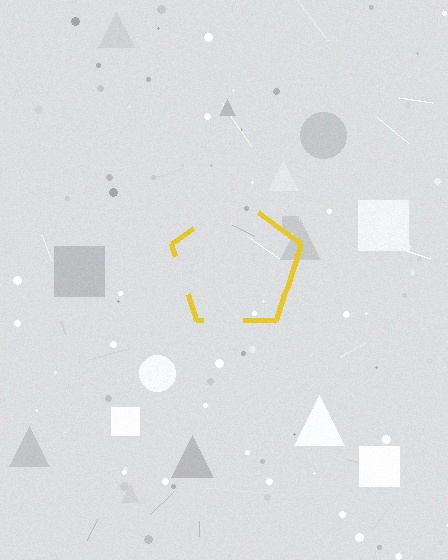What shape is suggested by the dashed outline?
The dashed outline suggests a pentagon.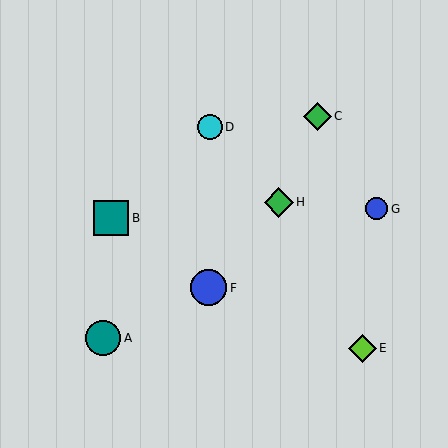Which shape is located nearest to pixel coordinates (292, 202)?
The green diamond (labeled H) at (279, 202) is nearest to that location.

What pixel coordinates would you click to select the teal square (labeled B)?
Click at (111, 218) to select the teal square B.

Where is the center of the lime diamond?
The center of the lime diamond is at (362, 348).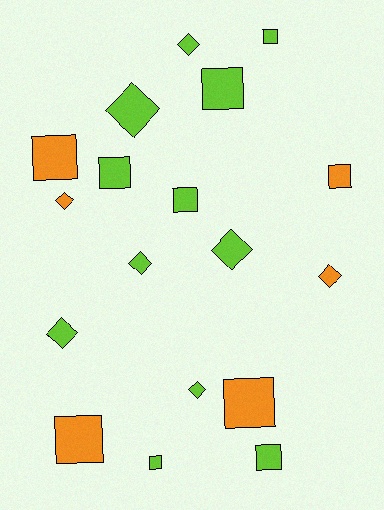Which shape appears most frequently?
Square, with 10 objects.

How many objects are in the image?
There are 18 objects.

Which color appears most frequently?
Lime, with 12 objects.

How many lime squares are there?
There are 6 lime squares.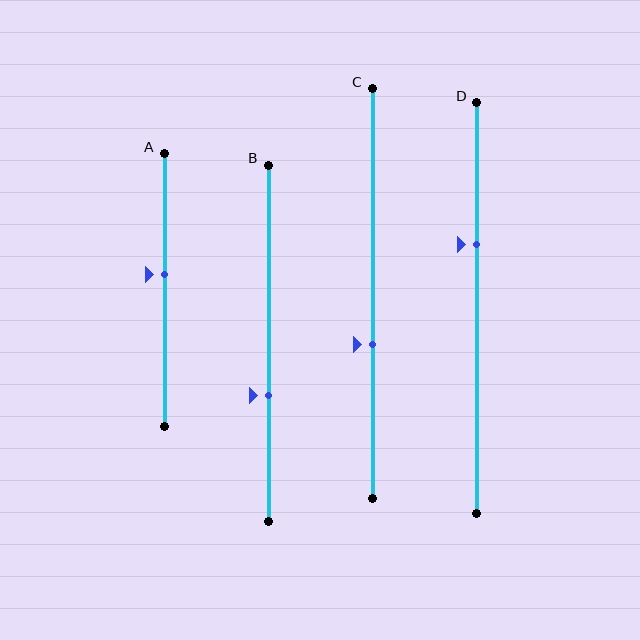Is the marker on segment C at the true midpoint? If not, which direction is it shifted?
No, the marker on segment C is shifted downward by about 12% of the segment length.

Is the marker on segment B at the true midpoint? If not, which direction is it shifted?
No, the marker on segment B is shifted downward by about 15% of the segment length.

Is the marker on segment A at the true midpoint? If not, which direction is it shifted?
No, the marker on segment A is shifted upward by about 6% of the segment length.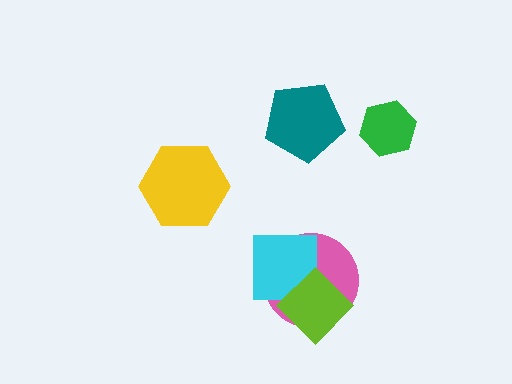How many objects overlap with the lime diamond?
2 objects overlap with the lime diamond.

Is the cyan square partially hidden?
Yes, it is partially covered by another shape.